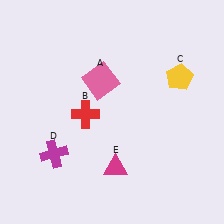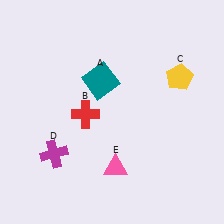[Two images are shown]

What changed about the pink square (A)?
In Image 1, A is pink. In Image 2, it changed to teal.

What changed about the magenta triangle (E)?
In Image 1, E is magenta. In Image 2, it changed to pink.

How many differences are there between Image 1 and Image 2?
There are 2 differences between the two images.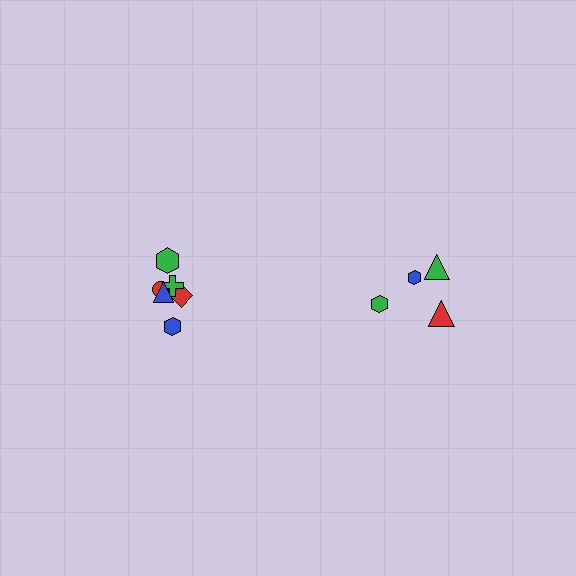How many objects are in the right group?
There are 4 objects.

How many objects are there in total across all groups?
There are 10 objects.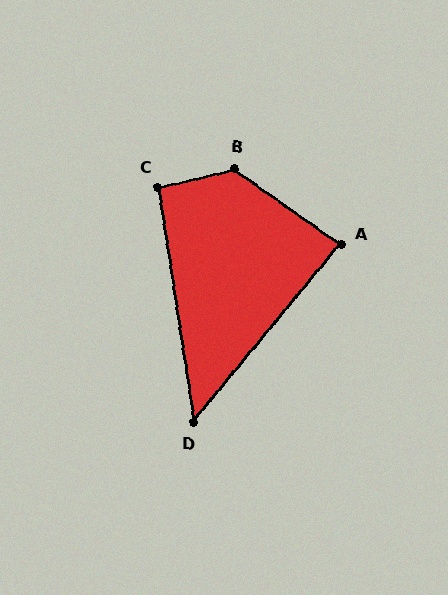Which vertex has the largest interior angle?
B, at approximately 132 degrees.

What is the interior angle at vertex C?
Approximately 94 degrees (approximately right).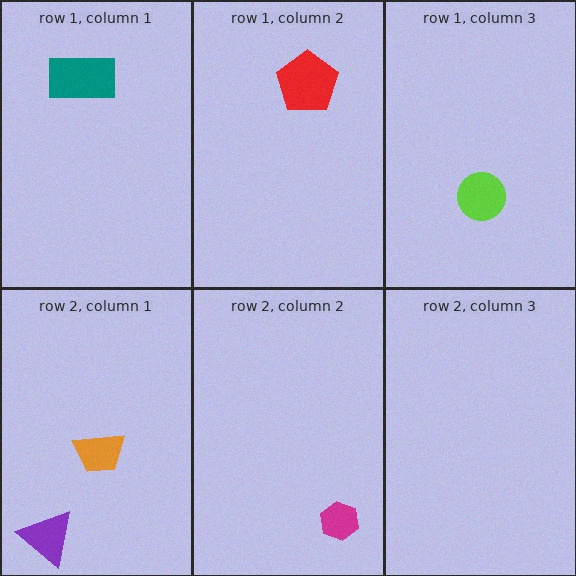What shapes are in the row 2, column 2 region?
The magenta hexagon.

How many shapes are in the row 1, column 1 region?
1.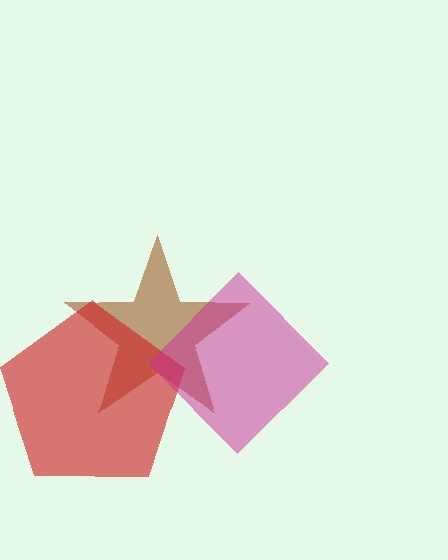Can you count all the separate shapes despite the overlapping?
Yes, there are 3 separate shapes.